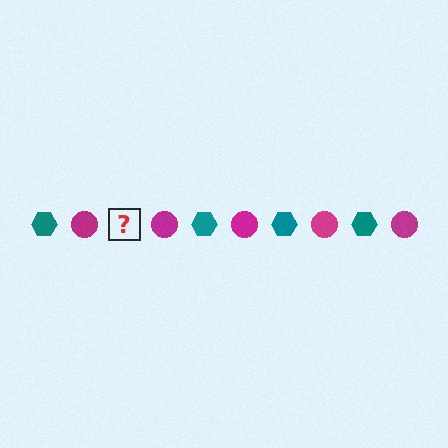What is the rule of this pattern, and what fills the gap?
The rule is that the pattern alternates between teal hexagon and magenta circle. The gap should be filled with a teal hexagon.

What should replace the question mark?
The question mark should be replaced with a teal hexagon.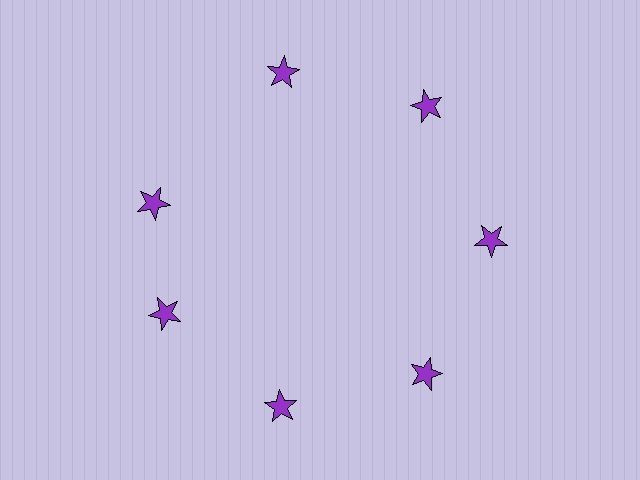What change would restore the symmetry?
The symmetry would be restored by rotating it back into even spacing with its neighbors so that all 7 stars sit at equal angles and equal distance from the center.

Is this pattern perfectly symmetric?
No. The 7 purple stars are arranged in a ring, but one element near the 10 o'clock position is rotated out of alignment along the ring, breaking the 7-fold rotational symmetry.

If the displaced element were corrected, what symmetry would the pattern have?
It would have 7-fold rotational symmetry — the pattern would map onto itself every 51 degrees.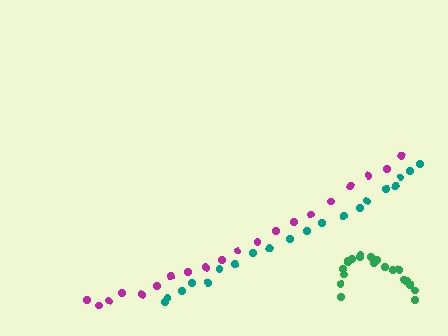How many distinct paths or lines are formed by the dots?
There are 3 distinct paths.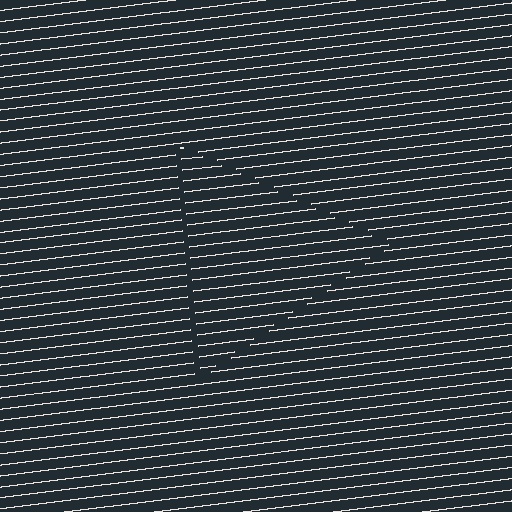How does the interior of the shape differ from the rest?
The interior of the shape contains the same grating, shifted by half a period — the contour is defined by the phase discontinuity where line-ends from the inner and outer gratings abut.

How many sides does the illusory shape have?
3 sides — the line-ends trace a triangle.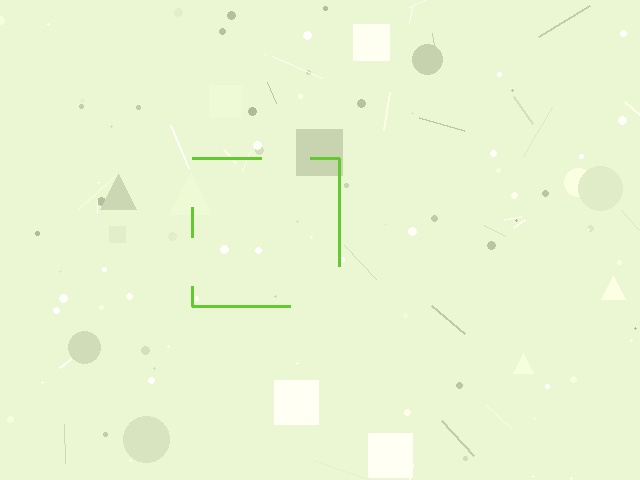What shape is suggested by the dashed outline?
The dashed outline suggests a square.